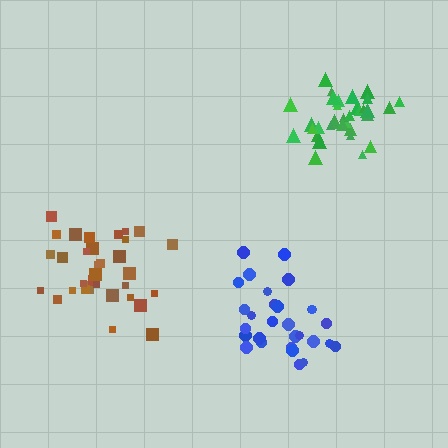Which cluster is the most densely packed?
Green.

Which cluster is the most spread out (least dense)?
Blue.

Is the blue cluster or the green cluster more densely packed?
Green.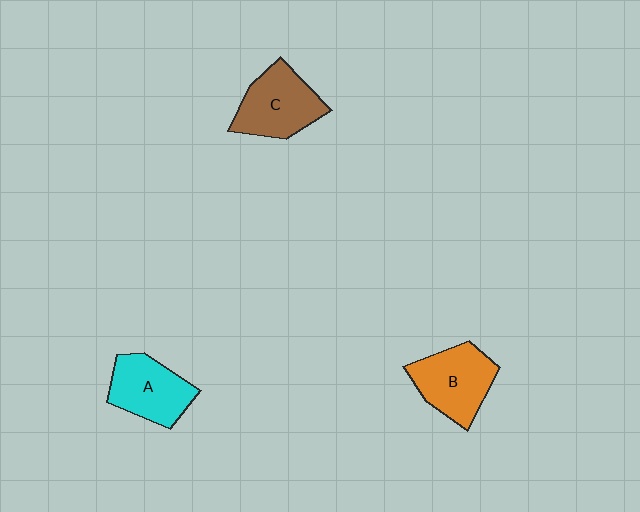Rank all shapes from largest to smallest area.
From largest to smallest: B (orange), C (brown), A (cyan).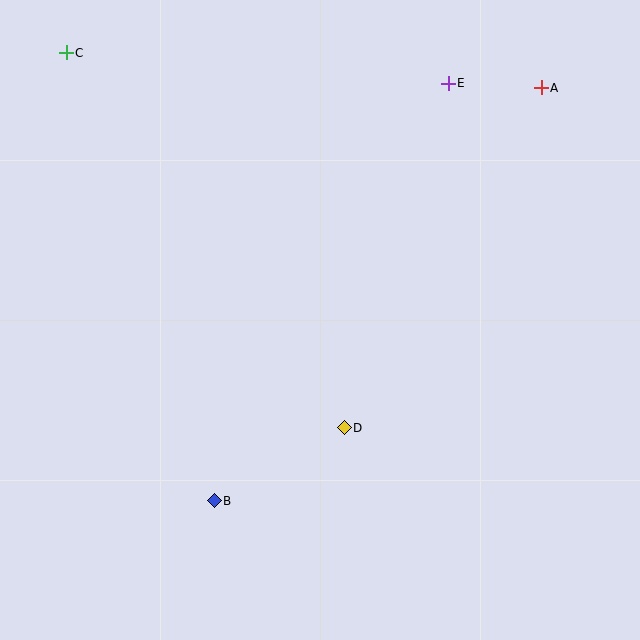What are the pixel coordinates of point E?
Point E is at (448, 83).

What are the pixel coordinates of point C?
Point C is at (66, 53).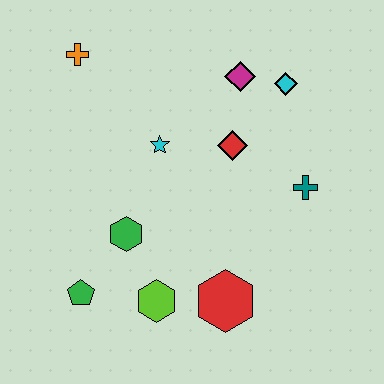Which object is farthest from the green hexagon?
The cyan diamond is farthest from the green hexagon.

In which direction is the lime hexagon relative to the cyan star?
The lime hexagon is below the cyan star.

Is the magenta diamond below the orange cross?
Yes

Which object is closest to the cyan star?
The red diamond is closest to the cyan star.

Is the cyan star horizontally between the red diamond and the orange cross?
Yes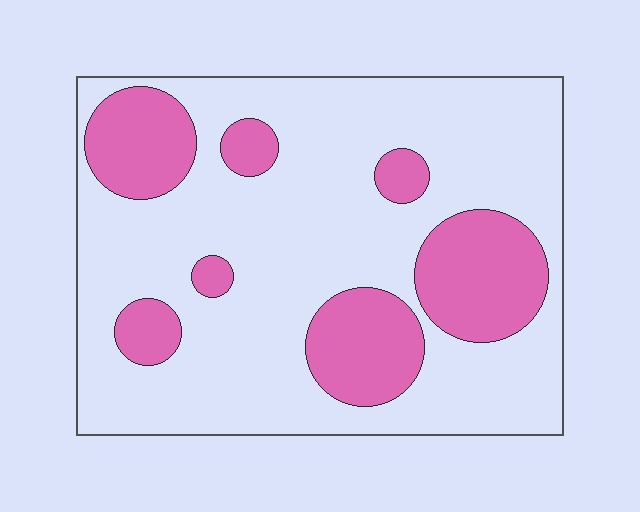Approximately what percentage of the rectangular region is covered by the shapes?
Approximately 25%.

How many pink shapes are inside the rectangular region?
7.